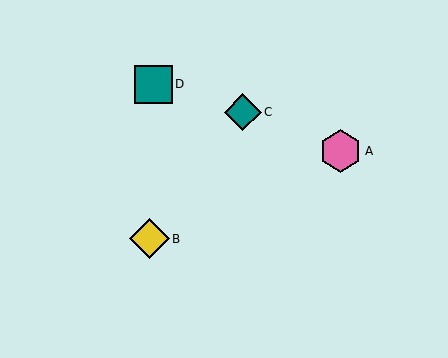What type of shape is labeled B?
Shape B is a yellow diamond.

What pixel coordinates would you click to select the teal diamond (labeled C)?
Click at (243, 112) to select the teal diamond C.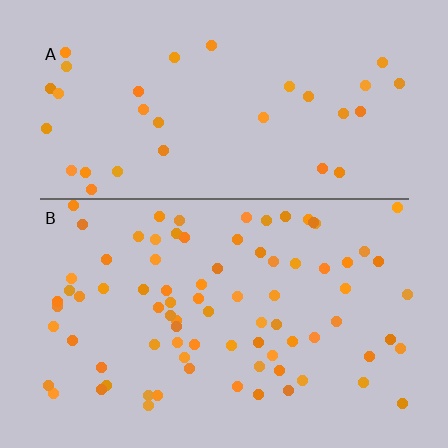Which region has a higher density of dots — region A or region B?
B (the bottom).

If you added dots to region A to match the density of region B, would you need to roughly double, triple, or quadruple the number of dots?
Approximately double.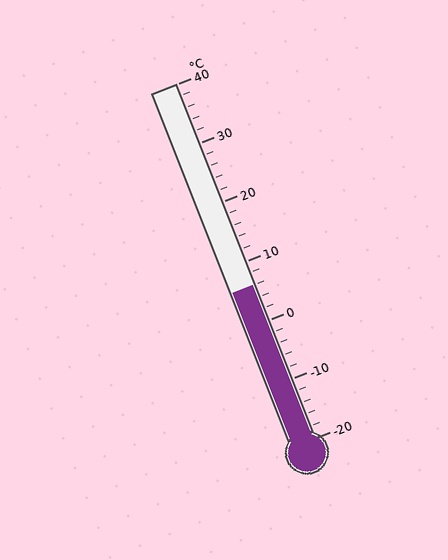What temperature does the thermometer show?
The thermometer shows approximately 6°C.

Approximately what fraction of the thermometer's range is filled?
The thermometer is filled to approximately 45% of its range.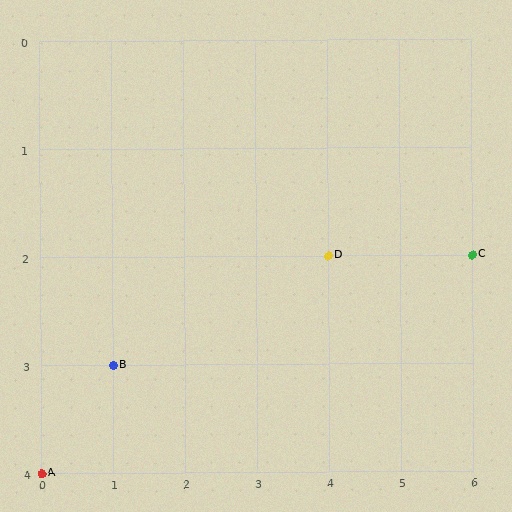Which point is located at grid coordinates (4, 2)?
Point D is at (4, 2).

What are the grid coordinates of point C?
Point C is at grid coordinates (6, 2).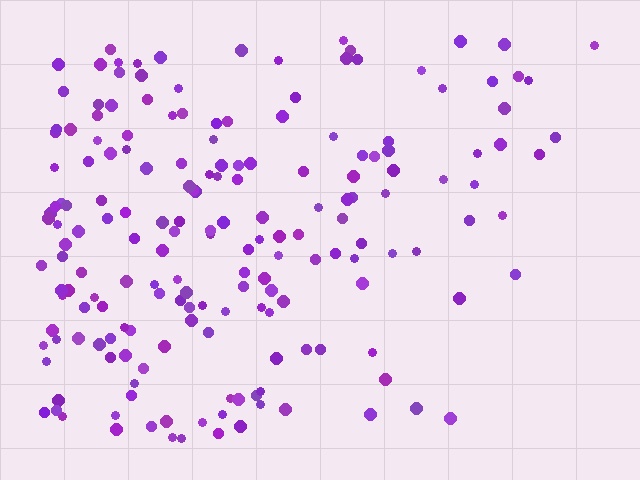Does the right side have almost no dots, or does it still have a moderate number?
Still a moderate number, just noticeably fewer than the left.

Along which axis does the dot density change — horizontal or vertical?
Horizontal.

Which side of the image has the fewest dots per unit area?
The right.